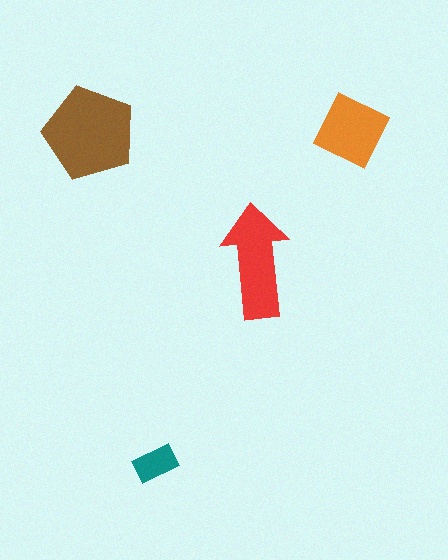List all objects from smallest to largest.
The teal rectangle, the orange diamond, the red arrow, the brown pentagon.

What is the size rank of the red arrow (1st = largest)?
2nd.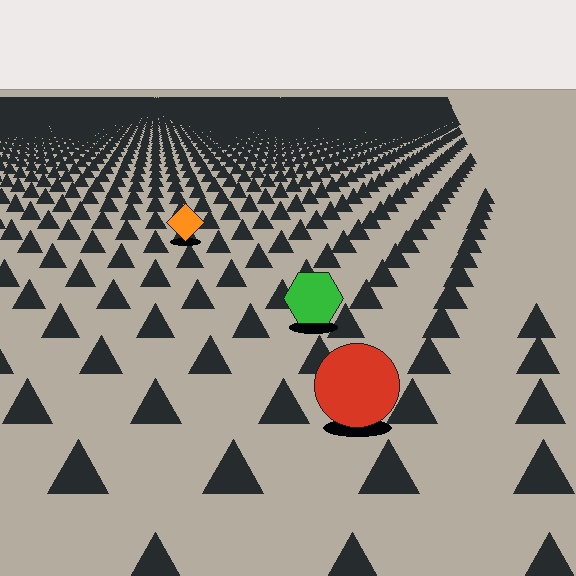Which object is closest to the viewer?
The red circle is closest. The texture marks near it are larger and more spread out.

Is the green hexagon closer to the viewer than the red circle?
No. The red circle is closer — you can tell from the texture gradient: the ground texture is coarser near it.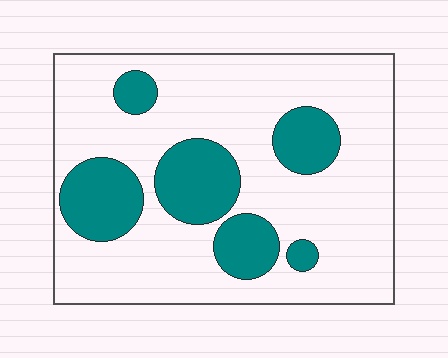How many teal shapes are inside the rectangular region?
6.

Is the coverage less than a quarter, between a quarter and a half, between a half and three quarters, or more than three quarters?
Less than a quarter.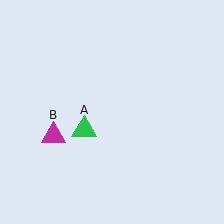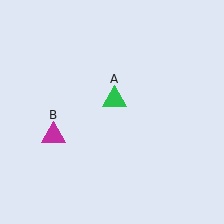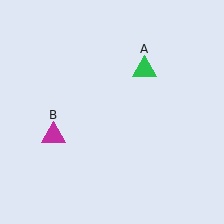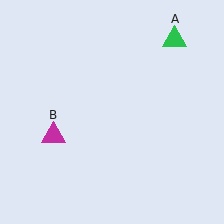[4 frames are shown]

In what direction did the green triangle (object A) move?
The green triangle (object A) moved up and to the right.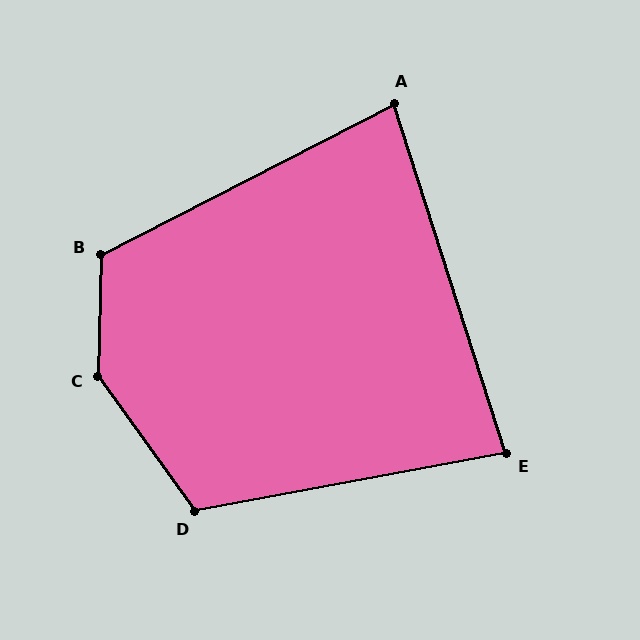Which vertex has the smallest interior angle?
A, at approximately 80 degrees.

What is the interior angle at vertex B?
Approximately 118 degrees (obtuse).